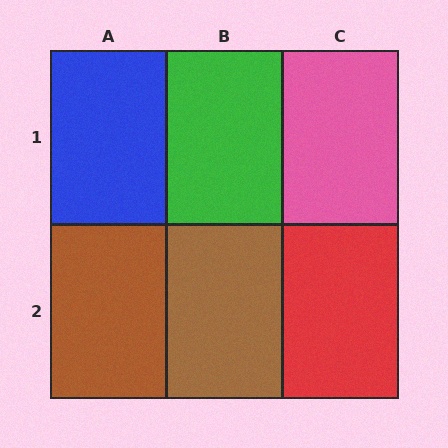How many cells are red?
1 cell is red.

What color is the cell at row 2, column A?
Brown.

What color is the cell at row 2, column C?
Red.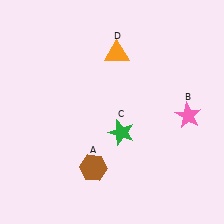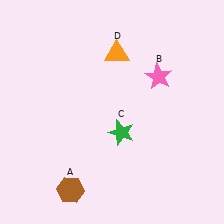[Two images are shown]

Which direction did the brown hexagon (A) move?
The brown hexagon (A) moved left.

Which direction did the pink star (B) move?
The pink star (B) moved up.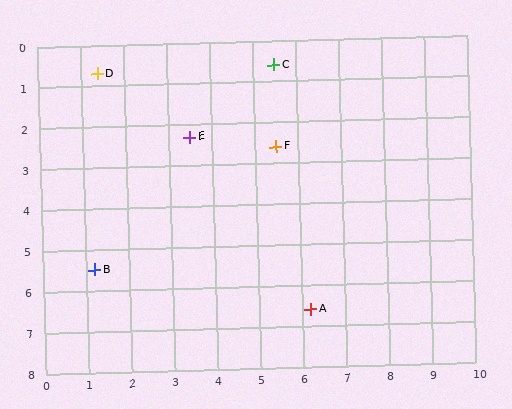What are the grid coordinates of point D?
Point D is at approximately (1.4, 0.7).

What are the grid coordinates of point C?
Point C is at approximately (5.5, 0.6).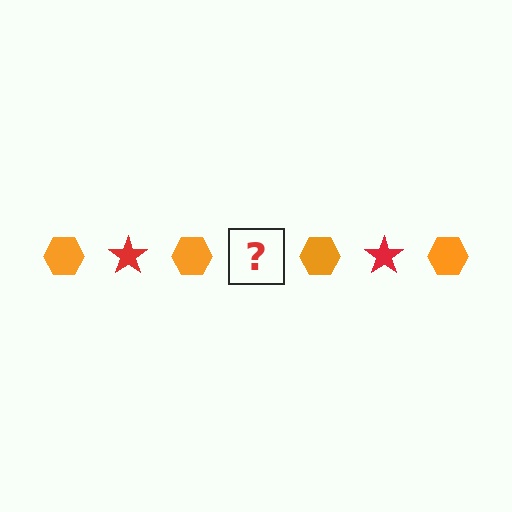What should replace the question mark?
The question mark should be replaced with a red star.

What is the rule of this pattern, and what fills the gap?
The rule is that the pattern alternates between orange hexagon and red star. The gap should be filled with a red star.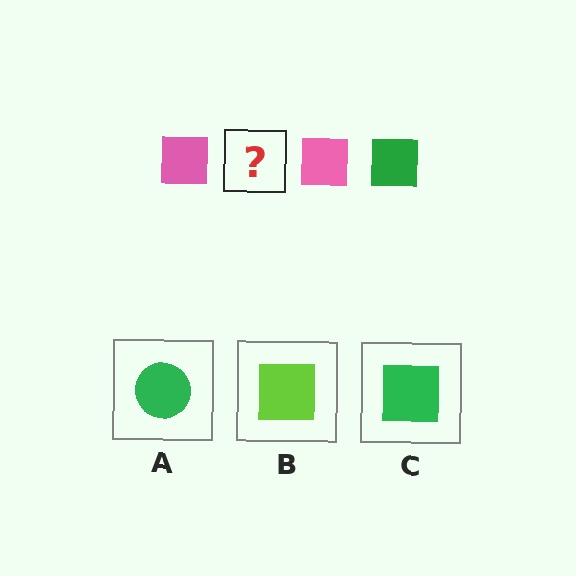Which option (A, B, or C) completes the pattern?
C.